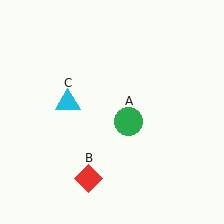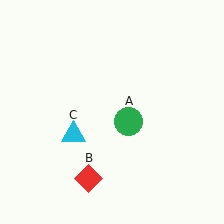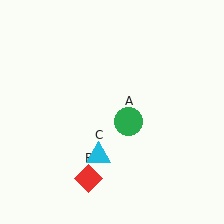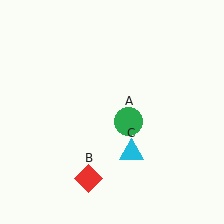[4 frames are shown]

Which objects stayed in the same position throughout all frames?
Green circle (object A) and red diamond (object B) remained stationary.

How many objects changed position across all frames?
1 object changed position: cyan triangle (object C).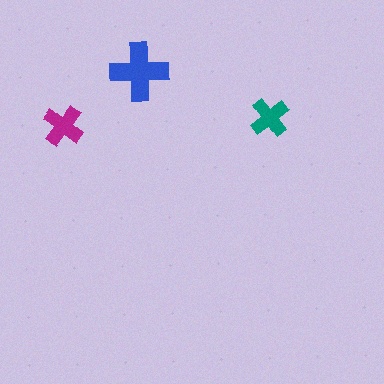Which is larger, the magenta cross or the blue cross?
The blue one.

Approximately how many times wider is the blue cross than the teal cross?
About 1.5 times wider.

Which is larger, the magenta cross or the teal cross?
The magenta one.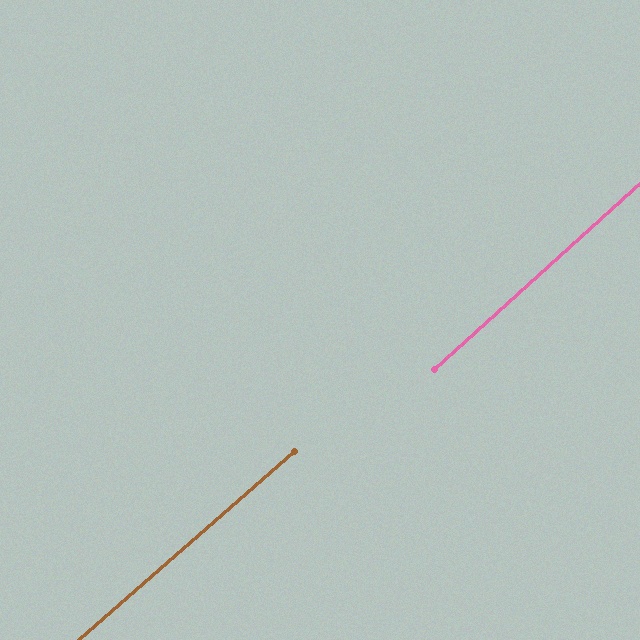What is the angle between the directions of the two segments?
Approximately 1 degree.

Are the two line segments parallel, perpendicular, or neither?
Parallel — their directions differ by only 0.9°.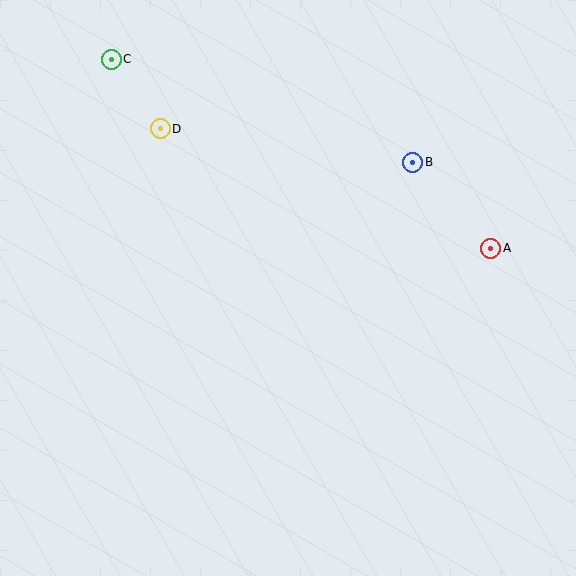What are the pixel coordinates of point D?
Point D is at (160, 129).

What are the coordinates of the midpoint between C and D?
The midpoint between C and D is at (136, 94).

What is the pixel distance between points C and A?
The distance between C and A is 424 pixels.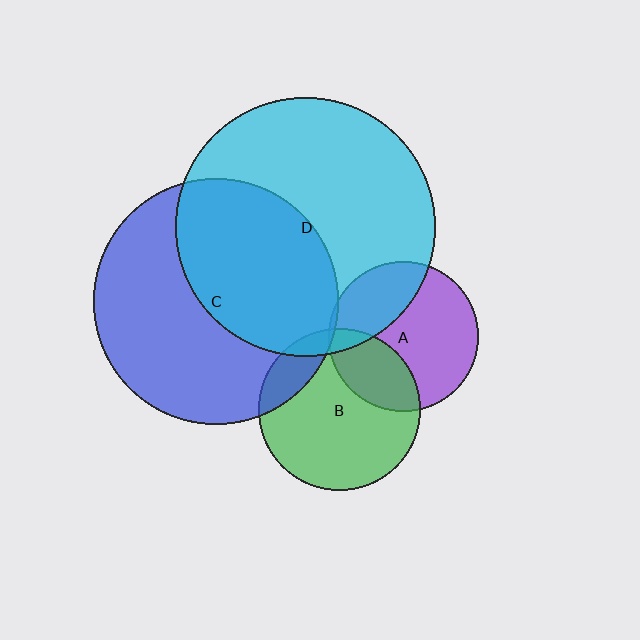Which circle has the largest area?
Circle D (cyan).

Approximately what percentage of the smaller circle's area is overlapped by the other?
Approximately 5%.